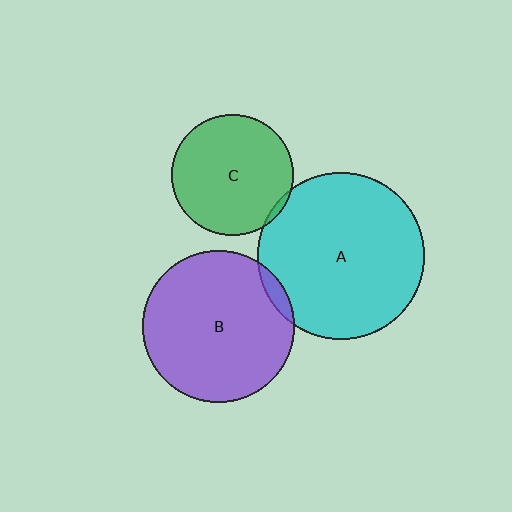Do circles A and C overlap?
Yes.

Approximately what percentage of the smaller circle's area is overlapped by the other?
Approximately 5%.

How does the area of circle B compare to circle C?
Approximately 1.6 times.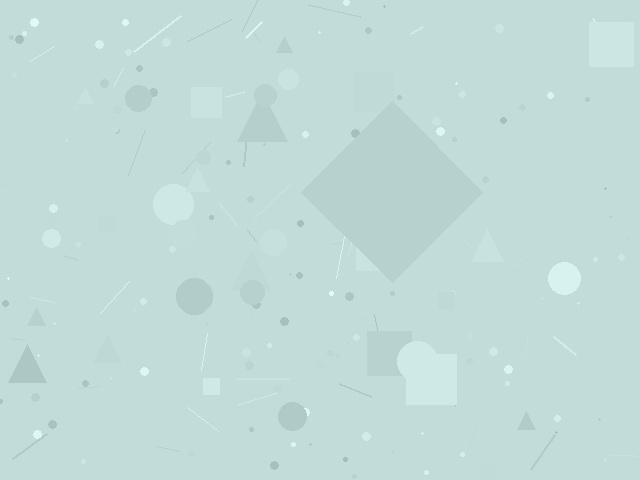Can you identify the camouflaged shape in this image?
The camouflaged shape is a diamond.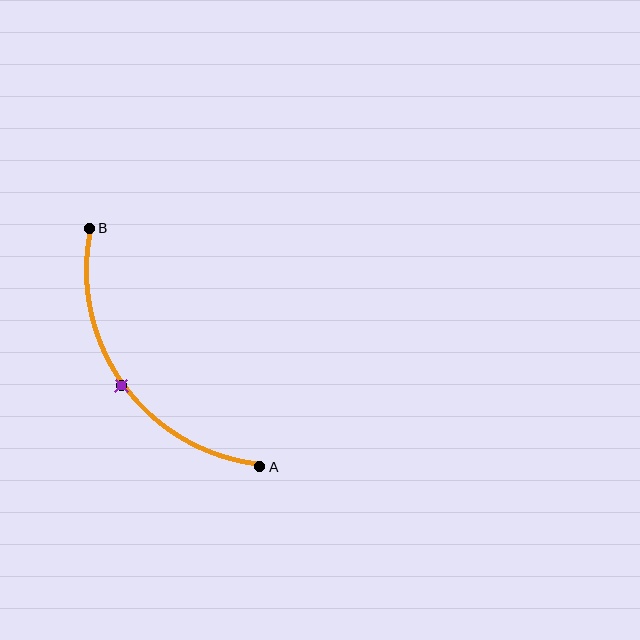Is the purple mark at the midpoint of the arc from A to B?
Yes. The purple mark lies on the arc at equal arc-length from both A and B — it is the arc midpoint.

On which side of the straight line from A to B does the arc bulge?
The arc bulges below and to the left of the straight line connecting A and B.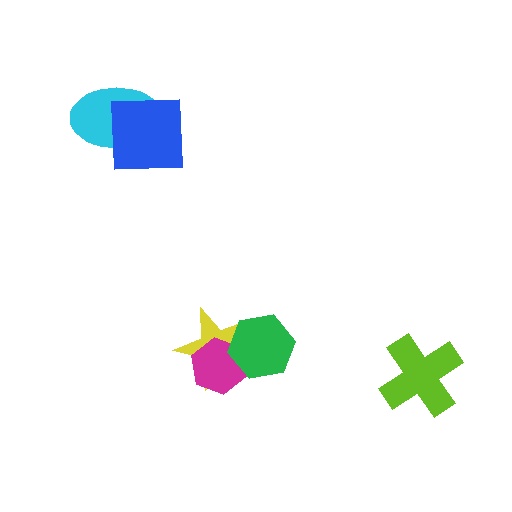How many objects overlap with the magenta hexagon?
2 objects overlap with the magenta hexagon.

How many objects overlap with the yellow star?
2 objects overlap with the yellow star.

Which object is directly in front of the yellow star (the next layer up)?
The magenta hexagon is directly in front of the yellow star.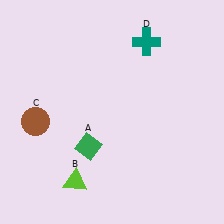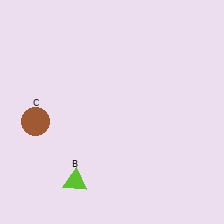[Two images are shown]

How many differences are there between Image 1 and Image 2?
There are 2 differences between the two images.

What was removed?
The teal cross (D), the green diamond (A) were removed in Image 2.